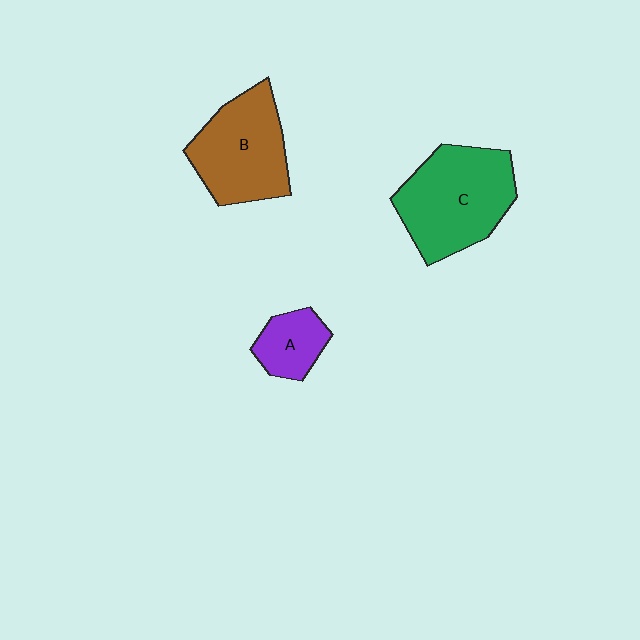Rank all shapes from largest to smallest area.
From largest to smallest: C (green), B (brown), A (purple).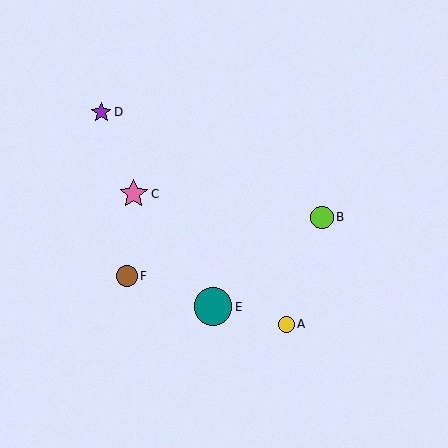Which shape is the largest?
The teal circle (labeled E) is the largest.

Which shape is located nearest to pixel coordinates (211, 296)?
The teal circle (labeled E) at (213, 307) is nearest to that location.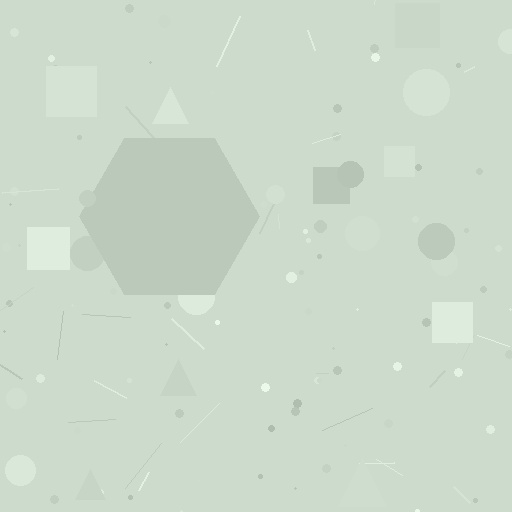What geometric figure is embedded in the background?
A hexagon is embedded in the background.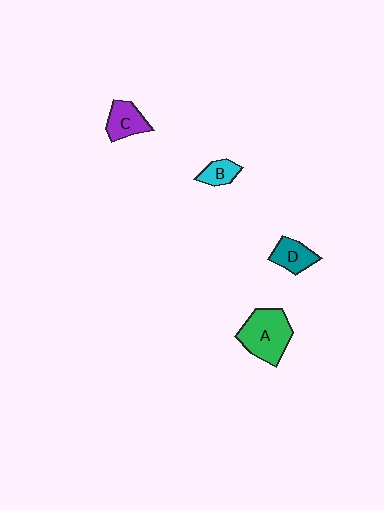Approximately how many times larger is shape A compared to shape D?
Approximately 1.9 times.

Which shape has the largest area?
Shape A (green).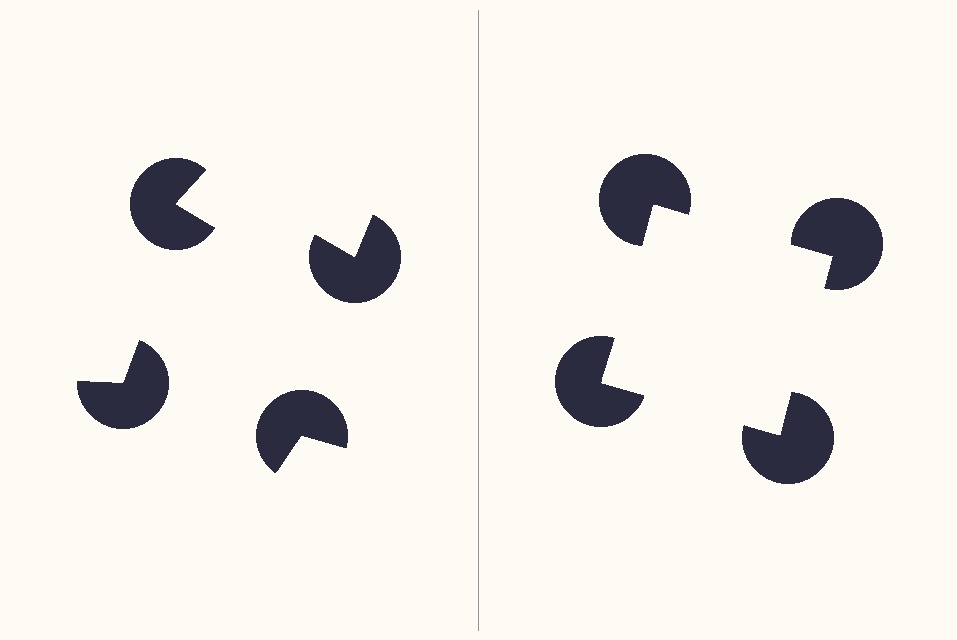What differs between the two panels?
The pac-man discs are positioned identically on both sides; only the wedge orientations differ. On the right they align to a square; on the left they are misaligned.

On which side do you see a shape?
An illusory square appears on the right side. On the left side the wedge cuts are rotated, so no coherent shape forms.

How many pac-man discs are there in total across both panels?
8 — 4 on each side.